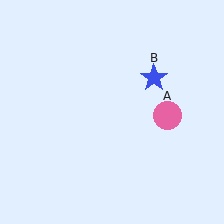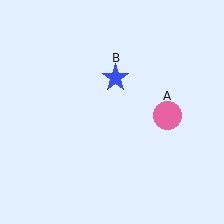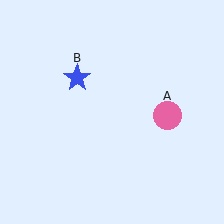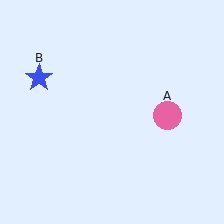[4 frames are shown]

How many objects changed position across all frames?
1 object changed position: blue star (object B).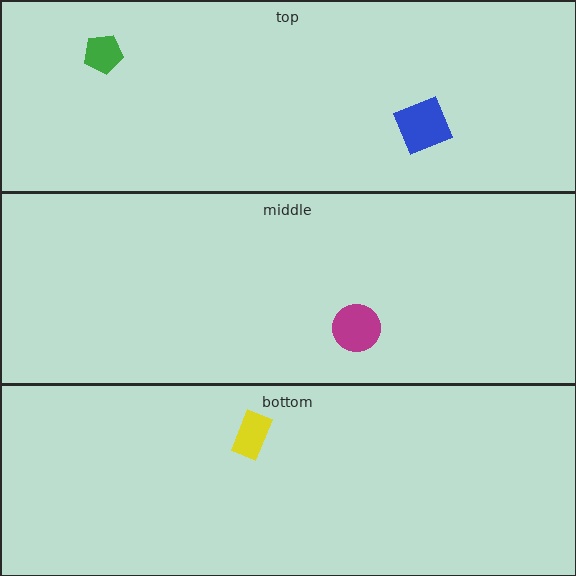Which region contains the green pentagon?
The top region.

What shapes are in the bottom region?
The yellow rectangle.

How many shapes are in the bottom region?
1.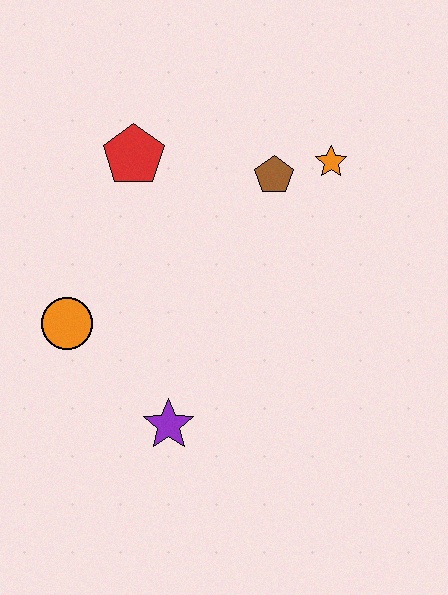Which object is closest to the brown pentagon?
The orange star is closest to the brown pentagon.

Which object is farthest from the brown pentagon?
The purple star is farthest from the brown pentagon.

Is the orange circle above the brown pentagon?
No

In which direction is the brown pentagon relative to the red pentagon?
The brown pentagon is to the right of the red pentagon.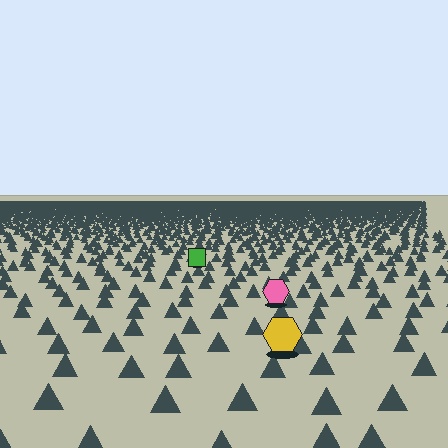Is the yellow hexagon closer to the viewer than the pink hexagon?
Yes. The yellow hexagon is closer — you can tell from the texture gradient: the ground texture is coarser near it.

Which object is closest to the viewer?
The yellow hexagon is closest. The texture marks near it are larger and more spread out.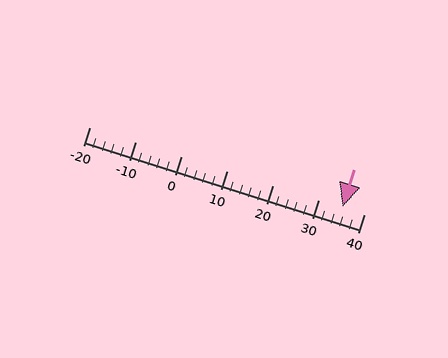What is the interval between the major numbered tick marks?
The major tick marks are spaced 10 units apart.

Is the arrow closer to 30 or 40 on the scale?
The arrow is closer to 40.